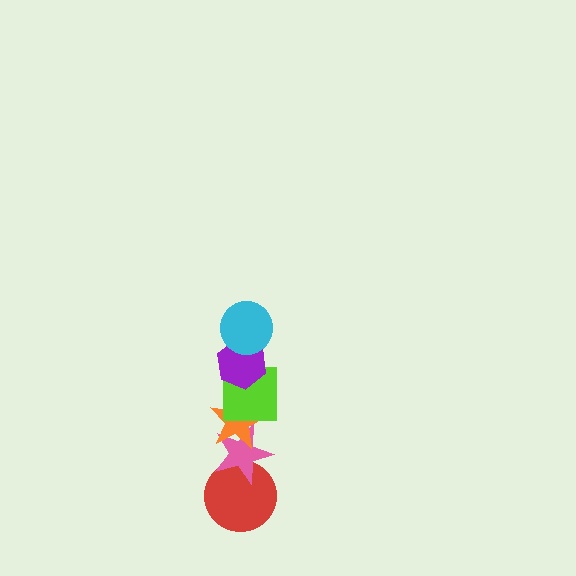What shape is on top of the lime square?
The purple hexagon is on top of the lime square.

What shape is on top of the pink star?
The orange star is on top of the pink star.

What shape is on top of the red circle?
The pink star is on top of the red circle.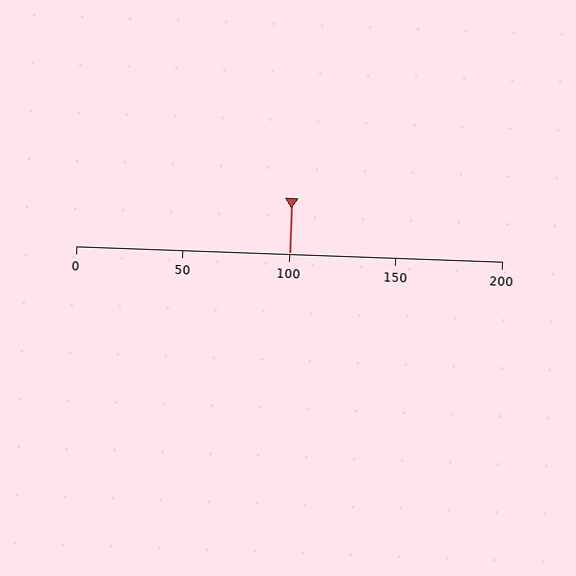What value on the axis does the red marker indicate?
The marker indicates approximately 100.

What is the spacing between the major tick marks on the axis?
The major ticks are spaced 50 apart.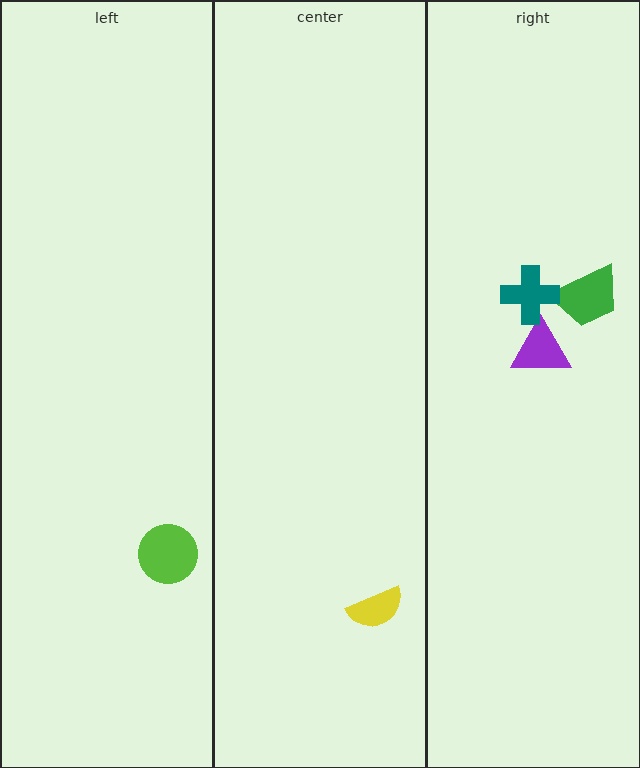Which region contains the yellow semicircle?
The center region.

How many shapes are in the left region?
1.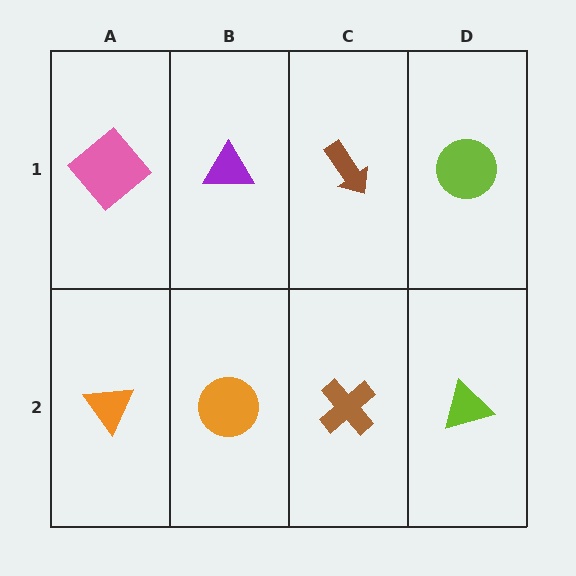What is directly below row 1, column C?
A brown cross.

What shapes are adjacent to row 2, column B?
A purple triangle (row 1, column B), an orange triangle (row 2, column A), a brown cross (row 2, column C).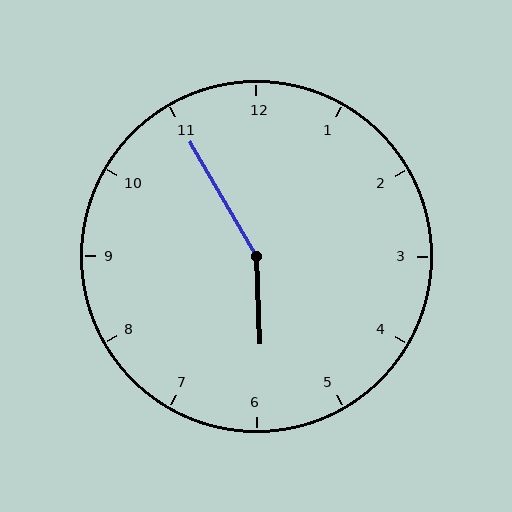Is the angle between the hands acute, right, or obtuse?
It is obtuse.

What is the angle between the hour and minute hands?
Approximately 152 degrees.